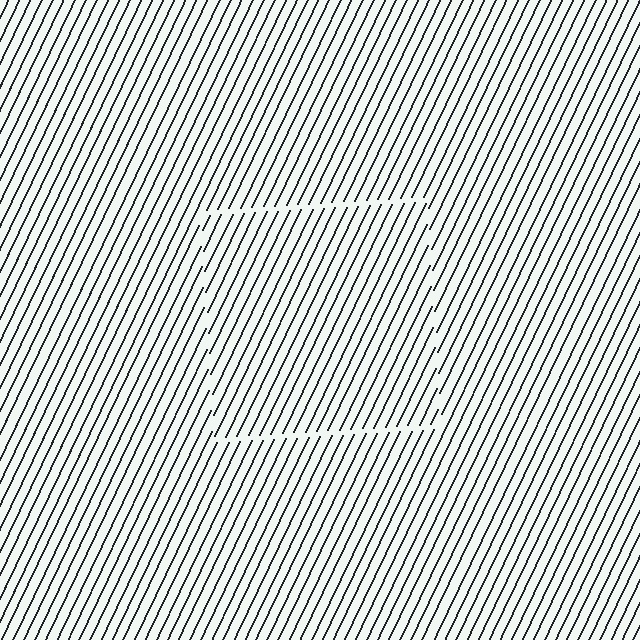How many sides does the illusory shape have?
4 sides — the line-ends trace a square.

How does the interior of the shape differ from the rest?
The interior of the shape contains the same grating, shifted by half a period — the contour is defined by the phase discontinuity where line-ends from the inner and outer gratings abut.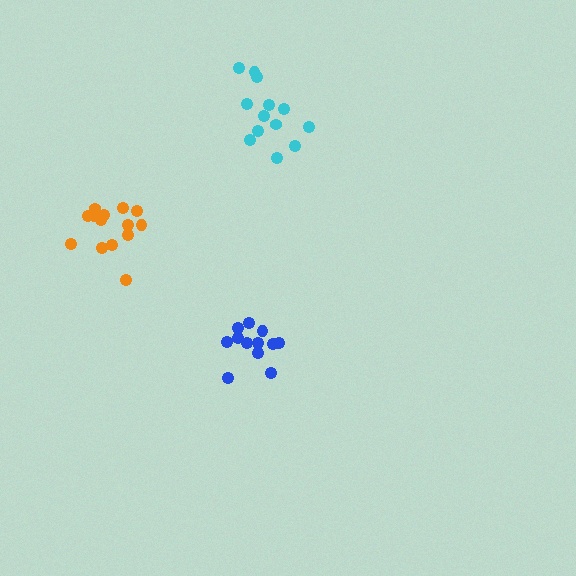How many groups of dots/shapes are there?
There are 3 groups.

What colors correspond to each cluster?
The clusters are colored: blue, cyan, orange.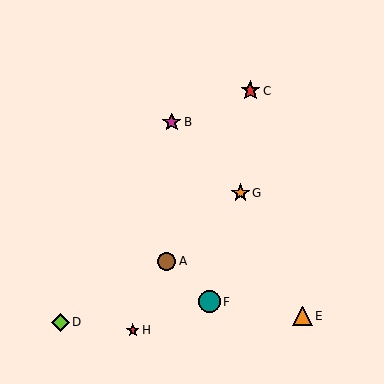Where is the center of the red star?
The center of the red star is at (250, 91).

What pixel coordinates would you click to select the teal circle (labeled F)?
Click at (209, 302) to select the teal circle F.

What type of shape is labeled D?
Shape D is a lime diamond.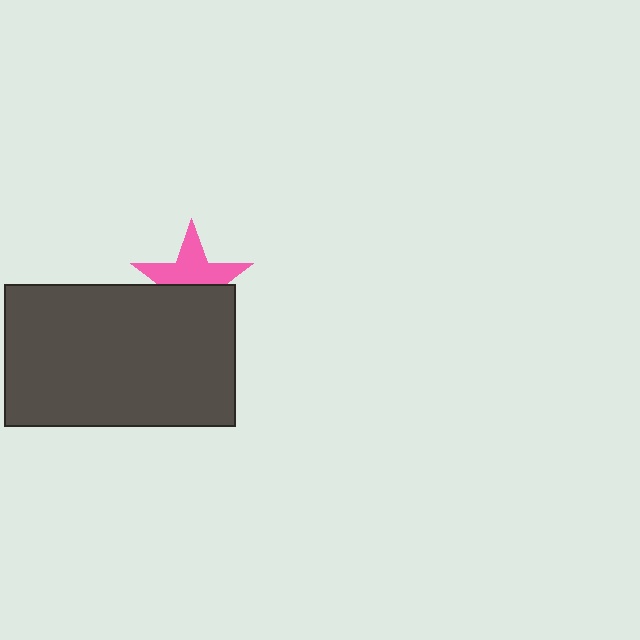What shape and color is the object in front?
The object in front is a dark gray rectangle.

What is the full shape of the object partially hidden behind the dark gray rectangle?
The partially hidden object is a pink star.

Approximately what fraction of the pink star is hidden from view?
Roughly 46% of the pink star is hidden behind the dark gray rectangle.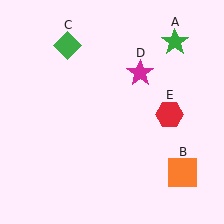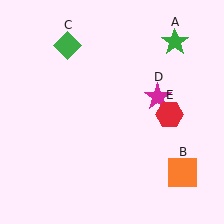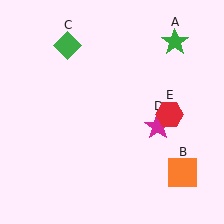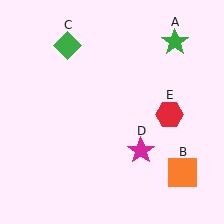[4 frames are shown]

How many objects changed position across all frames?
1 object changed position: magenta star (object D).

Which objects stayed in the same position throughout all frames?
Green star (object A) and orange square (object B) and green diamond (object C) and red hexagon (object E) remained stationary.